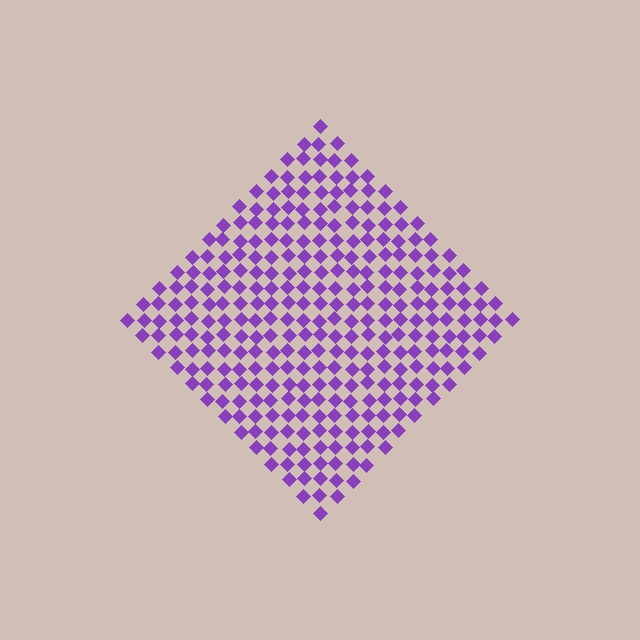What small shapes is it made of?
It is made of small diamonds.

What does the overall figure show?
The overall figure shows a diamond.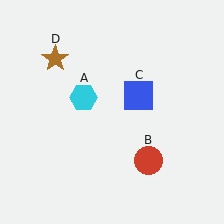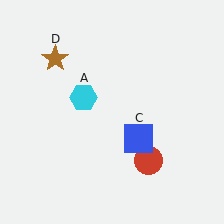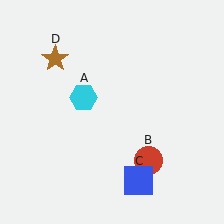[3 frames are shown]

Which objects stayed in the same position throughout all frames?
Cyan hexagon (object A) and red circle (object B) and brown star (object D) remained stationary.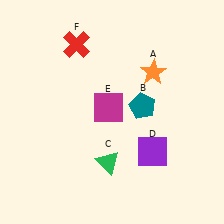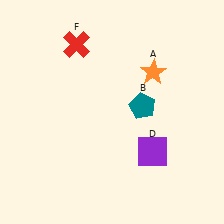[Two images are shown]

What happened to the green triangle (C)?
The green triangle (C) was removed in Image 2. It was in the bottom-left area of Image 1.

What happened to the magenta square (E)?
The magenta square (E) was removed in Image 2. It was in the top-left area of Image 1.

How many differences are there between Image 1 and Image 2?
There are 2 differences between the two images.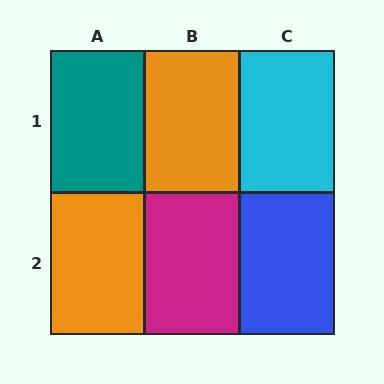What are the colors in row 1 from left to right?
Teal, orange, cyan.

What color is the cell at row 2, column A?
Orange.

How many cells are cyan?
1 cell is cyan.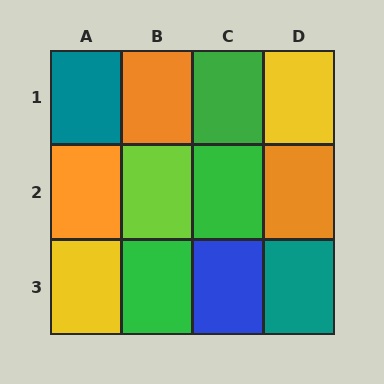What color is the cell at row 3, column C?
Blue.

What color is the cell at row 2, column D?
Orange.